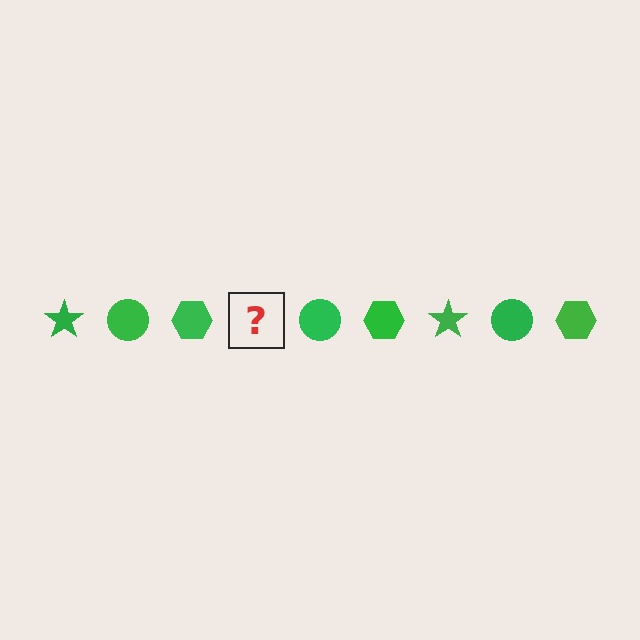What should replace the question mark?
The question mark should be replaced with a green star.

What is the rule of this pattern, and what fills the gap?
The rule is that the pattern cycles through star, circle, hexagon shapes in green. The gap should be filled with a green star.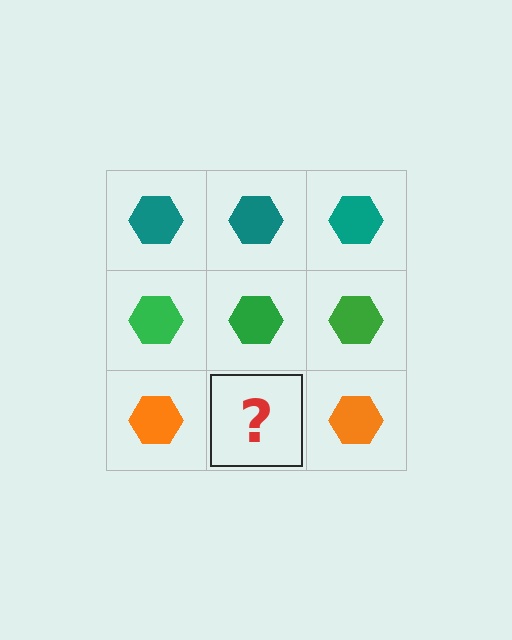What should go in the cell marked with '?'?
The missing cell should contain an orange hexagon.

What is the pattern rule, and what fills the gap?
The rule is that each row has a consistent color. The gap should be filled with an orange hexagon.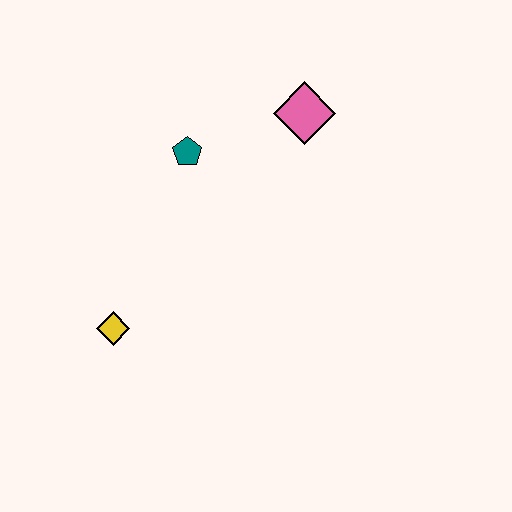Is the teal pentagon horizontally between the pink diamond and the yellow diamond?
Yes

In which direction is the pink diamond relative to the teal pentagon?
The pink diamond is to the right of the teal pentagon.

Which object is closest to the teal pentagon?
The pink diamond is closest to the teal pentagon.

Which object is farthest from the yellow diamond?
The pink diamond is farthest from the yellow diamond.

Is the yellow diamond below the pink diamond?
Yes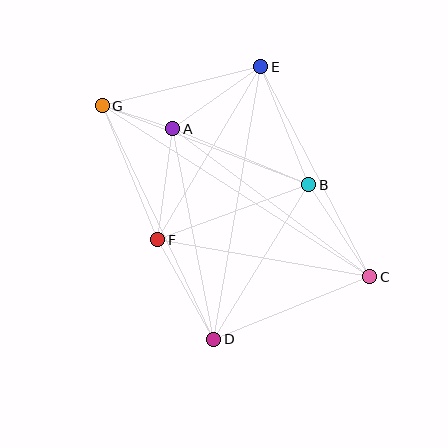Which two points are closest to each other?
Points A and G are closest to each other.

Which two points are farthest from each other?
Points C and G are farthest from each other.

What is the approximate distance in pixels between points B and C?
The distance between B and C is approximately 110 pixels.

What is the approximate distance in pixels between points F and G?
The distance between F and G is approximately 145 pixels.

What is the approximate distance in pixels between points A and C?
The distance between A and C is approximately 247 pixels.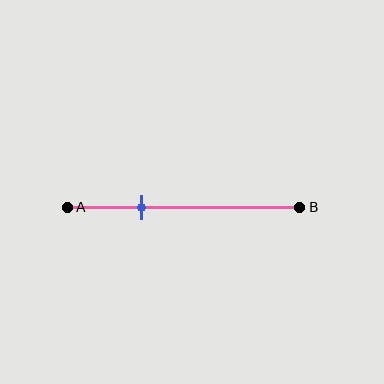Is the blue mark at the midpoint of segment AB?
No, the mark is at about 30% from A, not at the 50% midpoint.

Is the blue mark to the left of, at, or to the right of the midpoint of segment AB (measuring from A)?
The blue mark is to the left of the midpoint of segment AB.